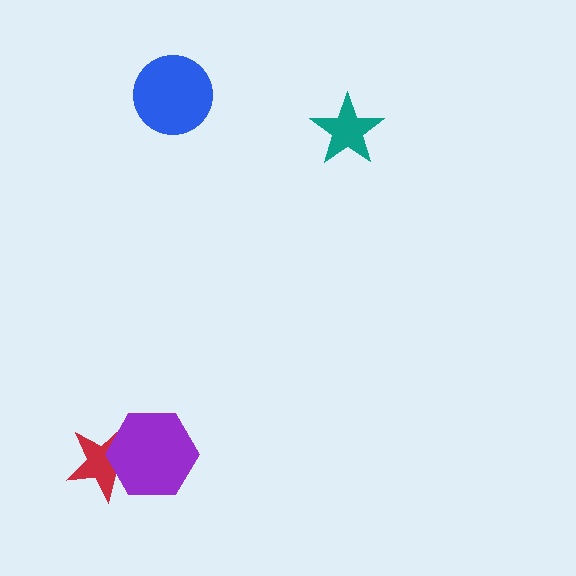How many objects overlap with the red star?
1 object overlaps with the red star.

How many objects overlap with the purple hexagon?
1 object overlaps with the purple hexagon.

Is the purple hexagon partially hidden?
No, no other shape covers it.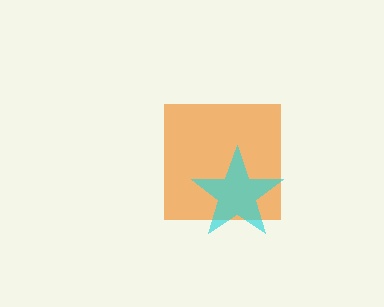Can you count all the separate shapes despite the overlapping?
Yes, there are 2 separate shapes.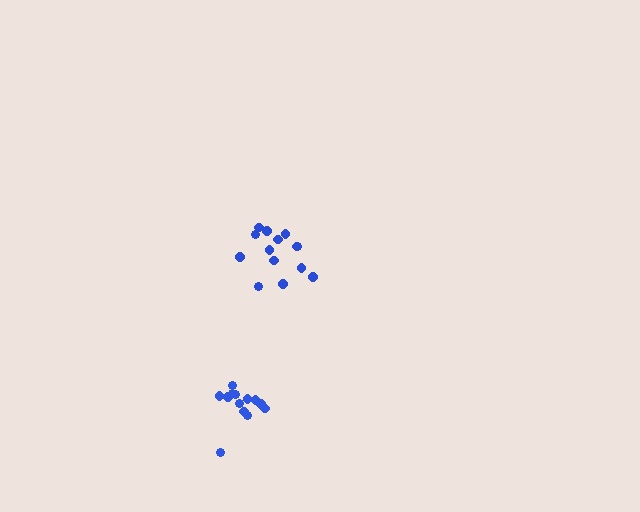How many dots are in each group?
Group 1: 14 dots, Group 2: 13 dots (27 total).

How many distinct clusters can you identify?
There are 2 distinct clusters.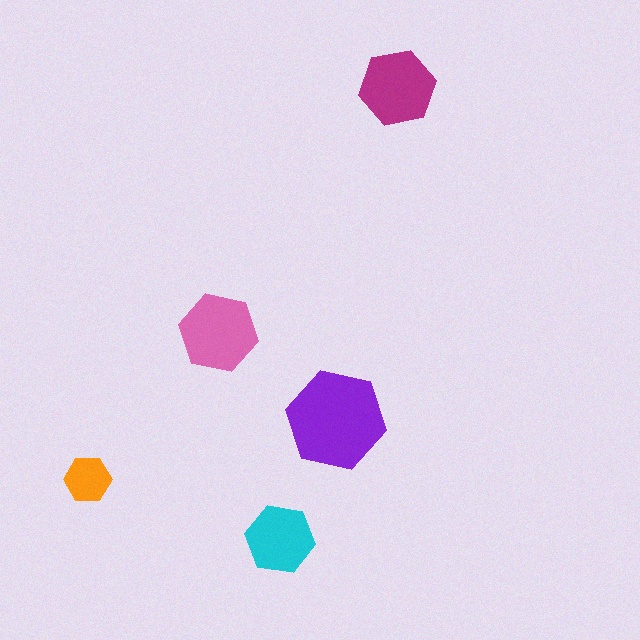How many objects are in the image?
There are 5 objects in the image.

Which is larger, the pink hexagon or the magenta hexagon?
The pink one.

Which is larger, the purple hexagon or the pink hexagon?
The purple one.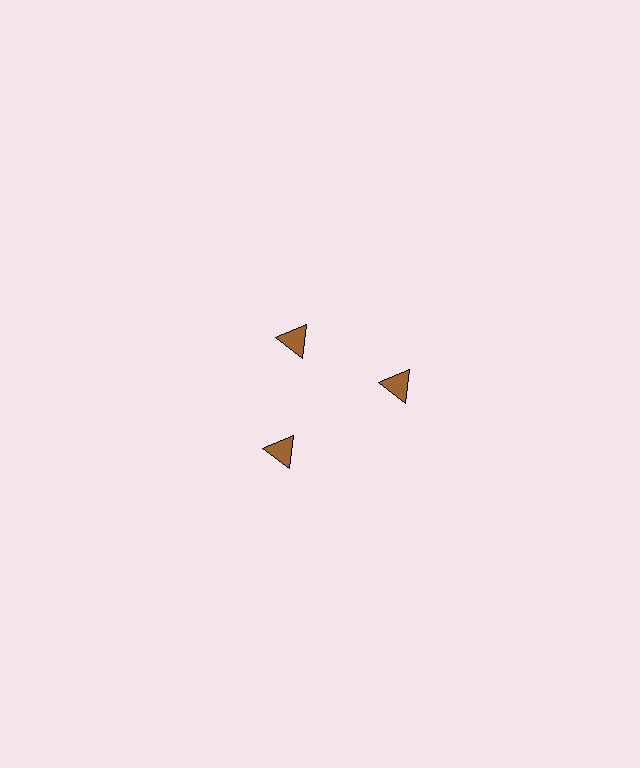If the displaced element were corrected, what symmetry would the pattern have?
It would have 3-fold rotational symmetry — the pattern would map onto itself every 120 degrees.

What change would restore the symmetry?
The symmetry would be restored by moving it outward, back onto the ring so that all 3 triangles sit at equal angles and equal distance from the center.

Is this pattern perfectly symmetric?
No. The 3 brown triangles are arranged in a ring, but one element near the 11 o'clock position is pulled inward toward the center, breaking the 3-fold rotational symmetry.